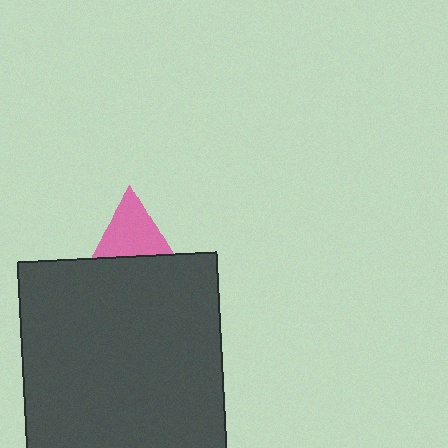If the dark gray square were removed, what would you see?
You would see the complete pink triangle.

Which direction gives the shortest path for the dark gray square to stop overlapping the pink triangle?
Moving down gives the shortest separation.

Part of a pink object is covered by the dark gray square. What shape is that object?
It is a triangle.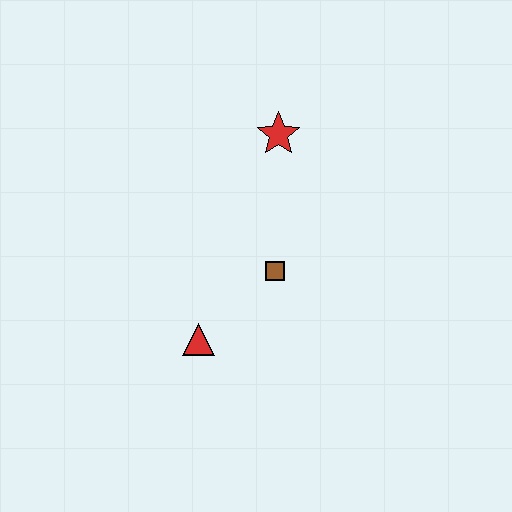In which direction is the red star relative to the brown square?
The red star is above the brown square.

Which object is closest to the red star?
The brown square is closest to the red star.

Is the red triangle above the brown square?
No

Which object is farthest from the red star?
The red triangle is farthest from the red star.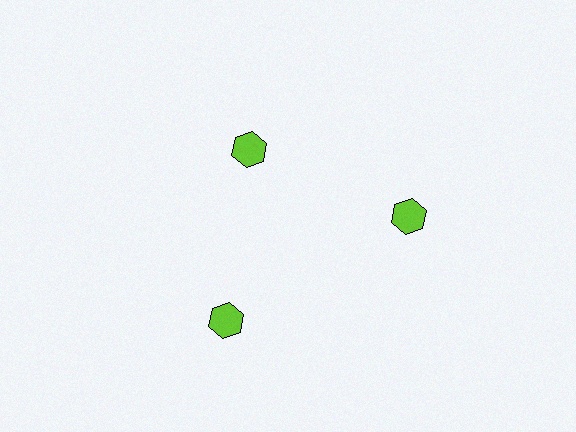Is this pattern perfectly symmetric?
No. The 3 lime hexagons are arranged in a ring, but one element near the 11 o'clock position is pulled inward toward the center, breaking the 3-fold rotational symmetry.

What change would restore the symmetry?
The symmetry would be restored by moving it outward, back onto the ring so that all 3 hexagons sit at equal angles and equal distance from the center.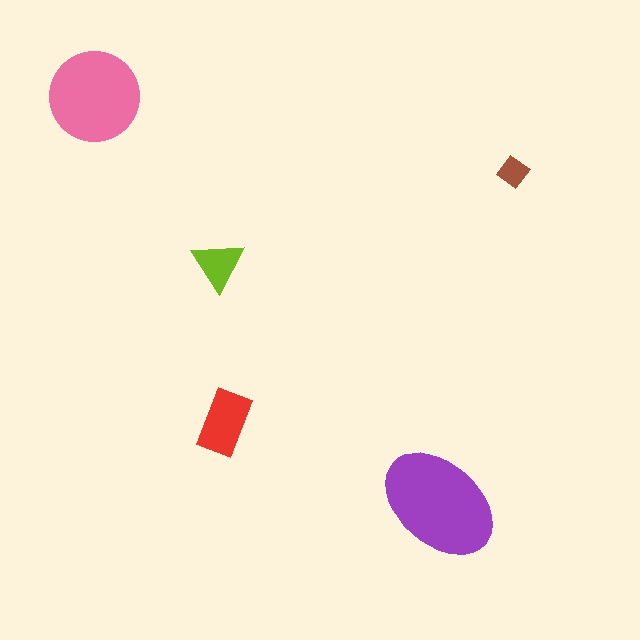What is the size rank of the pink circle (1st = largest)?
2nd.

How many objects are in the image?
There are 5 objects in the image.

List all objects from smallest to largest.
The brown diamond, the lime triangle, the red rectangle, the pink circle, the purple ellipse.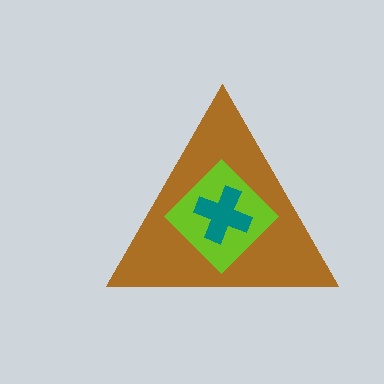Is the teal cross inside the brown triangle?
Yes.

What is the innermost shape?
The teal cross.